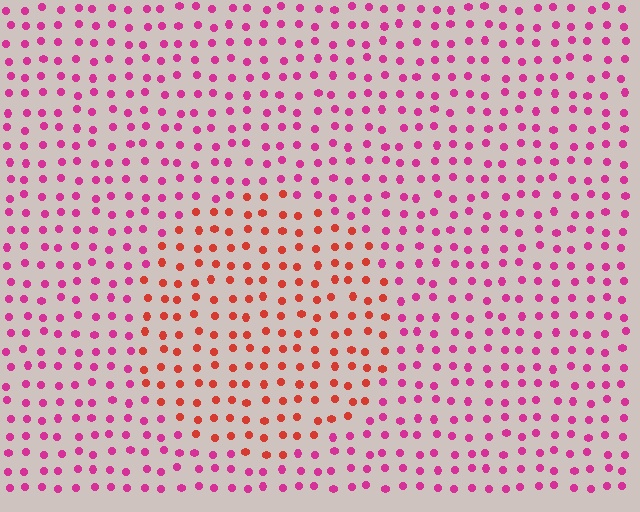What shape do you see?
I see a circle.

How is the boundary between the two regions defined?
The boundary is defined purely by a slight shift in hue (about 42 degrees). Spacing, size, and orientation are identical on both sides.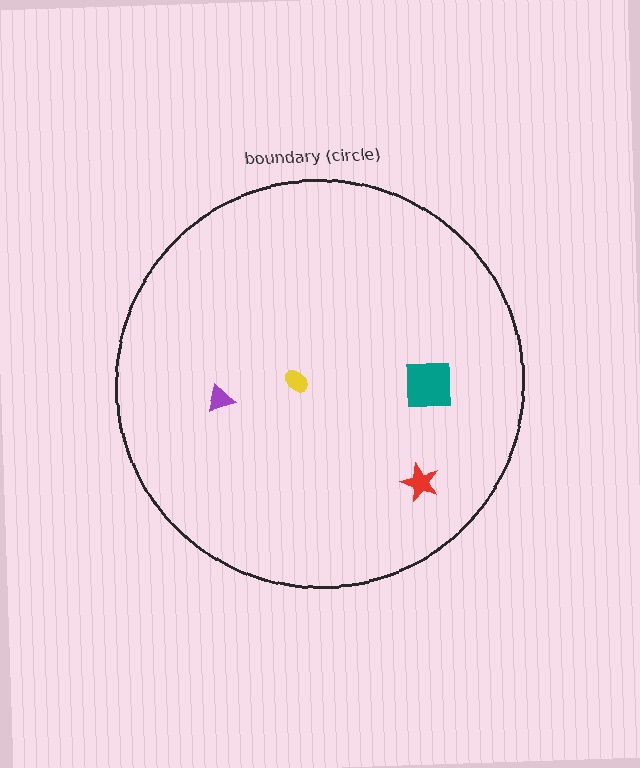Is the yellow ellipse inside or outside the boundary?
Inside.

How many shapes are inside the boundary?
4 inside, 0 outside.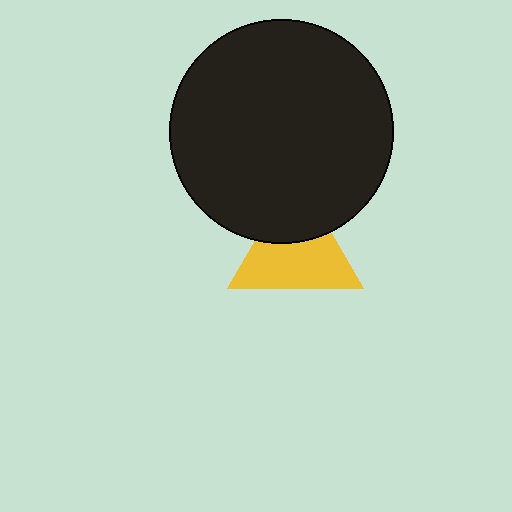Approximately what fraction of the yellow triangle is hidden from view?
Roughly 35% of the yellow triangle is hidden behind the black circle.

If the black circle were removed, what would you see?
You would see the complete yellow triangle.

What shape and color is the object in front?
The object in front is a black circle.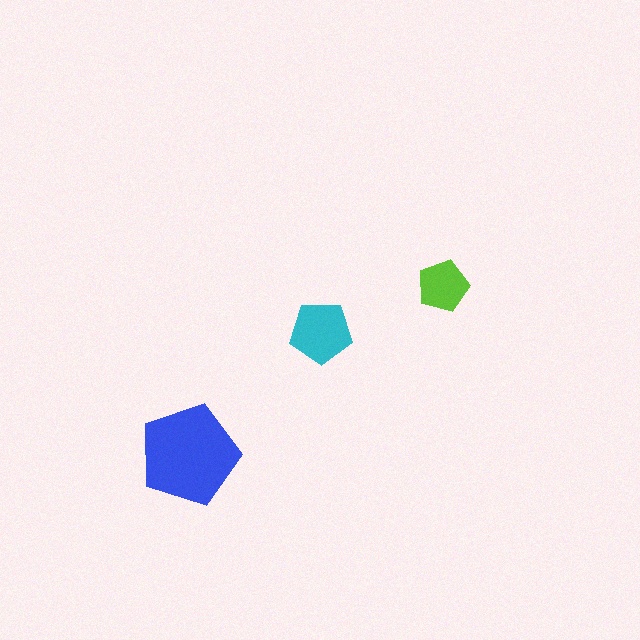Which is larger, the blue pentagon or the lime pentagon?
The blue one.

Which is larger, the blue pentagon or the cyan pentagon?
The blue one.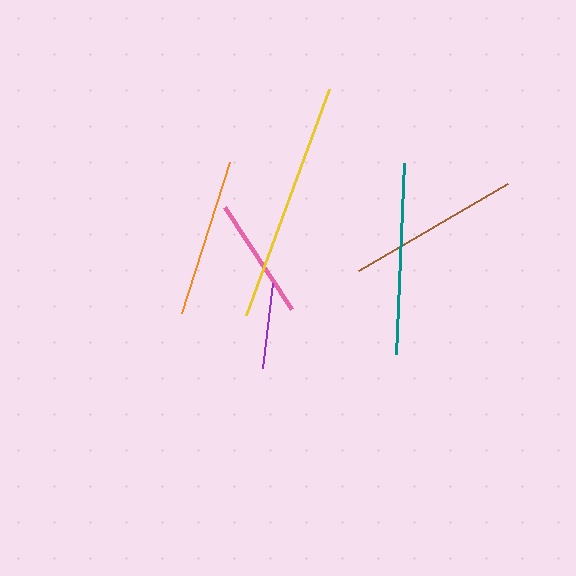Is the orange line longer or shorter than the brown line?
The brown line is longer than the orange line.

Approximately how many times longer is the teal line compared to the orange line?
The teal line is approximately 1.2 times the length of the orange line.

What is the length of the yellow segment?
The yellow segment is approximately 241 pixels long.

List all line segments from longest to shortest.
From longest to shortest: yellow, teal, brown, orange, pink, purple.